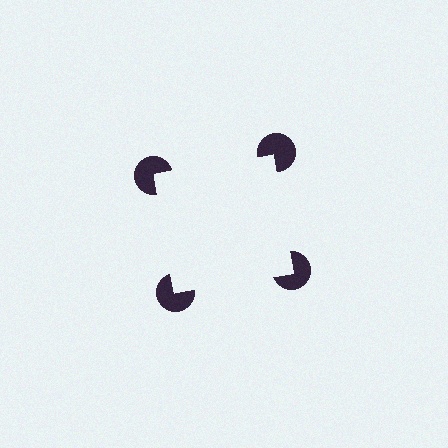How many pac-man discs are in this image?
There are 4 — one at each vertex of the illusory square.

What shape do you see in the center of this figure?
An illusory square — its edges are inferred from the aligned wedge cuts in the pac-man discs, not physically drawn.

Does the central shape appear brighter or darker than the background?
It typically appears slightly brighter than the background, even though no actual brightness change is drawn.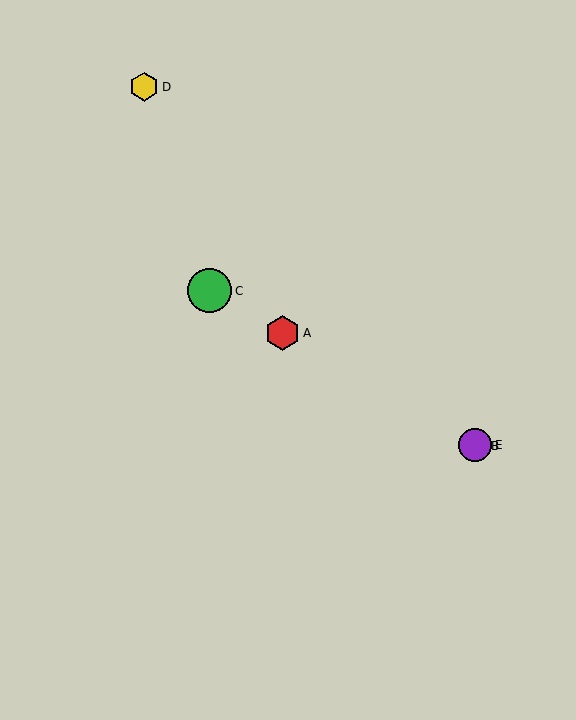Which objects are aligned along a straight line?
Objects A, B, C, E are aligned along a straight line.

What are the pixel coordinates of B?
Object B is at (477, 446).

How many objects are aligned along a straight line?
4 objects (A, B, C, E) are aligned along a straight line.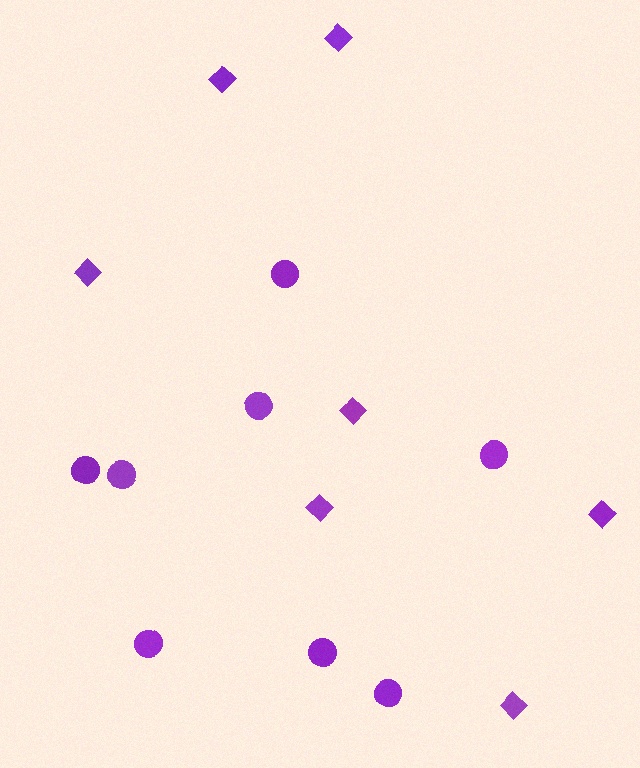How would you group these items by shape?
There are 2 groups: one group of diamonds (7) and one group of circles (8).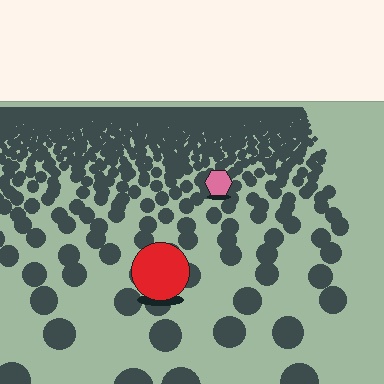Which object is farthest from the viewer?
The pink hexagon is farthest from the viewer. It appears smaller and the ground texture around it is denser.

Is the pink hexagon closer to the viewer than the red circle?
No. The red circle is closer — you can tell from the texture gradient: the ground texture is coarser near it.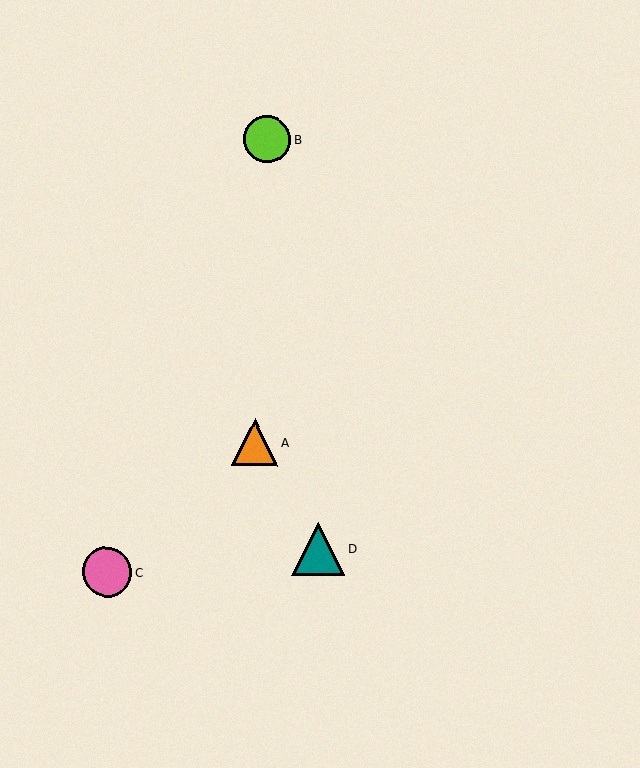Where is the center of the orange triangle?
The center of the orange triangle is at (255, 442).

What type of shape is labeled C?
Shape C is a pink circle.